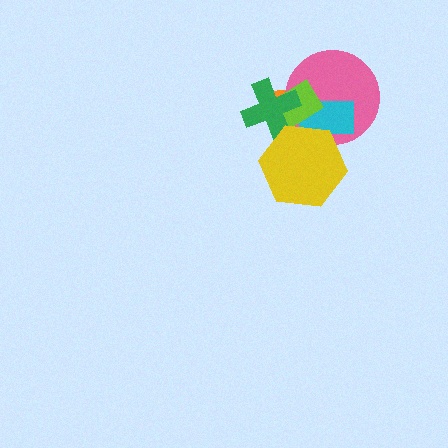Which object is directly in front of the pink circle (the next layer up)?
The cyan rectangle is directly in front of the pink circle.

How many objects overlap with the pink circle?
5 objects overlap with the pink circle.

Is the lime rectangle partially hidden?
Yes, it is partially covered by another shape.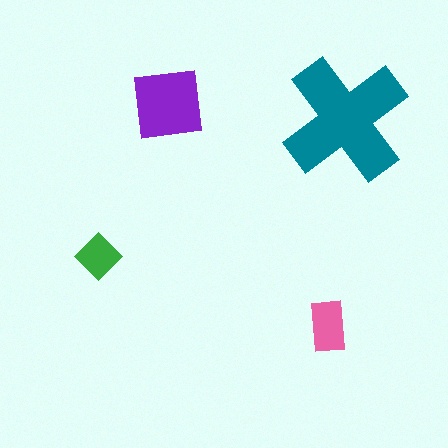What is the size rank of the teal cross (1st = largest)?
1st.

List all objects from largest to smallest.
The teal cross, the purple square, the pink rectangle, the green diamond.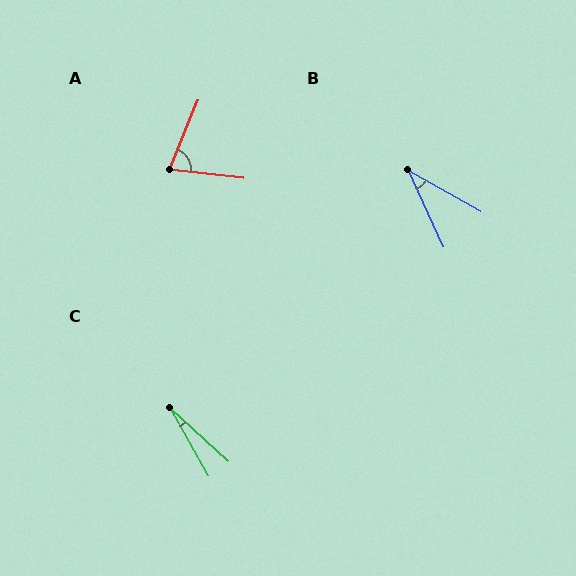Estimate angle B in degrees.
Approximately 36 degrees.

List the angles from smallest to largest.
C (18°), B (36°), A (75°).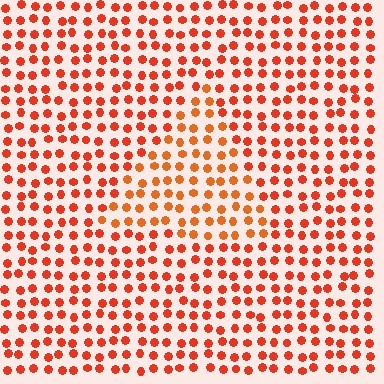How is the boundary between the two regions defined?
The boundary is defined purely by a slight shift in hue (about 17 degrees). Spacing, size, and orientation are identical on both sides.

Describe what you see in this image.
The image is filled with small red elements in a uniform arrangement. A triangle-shaped region is visible where the elements are tinted to a slightly different hue, forming a subtle color boundary.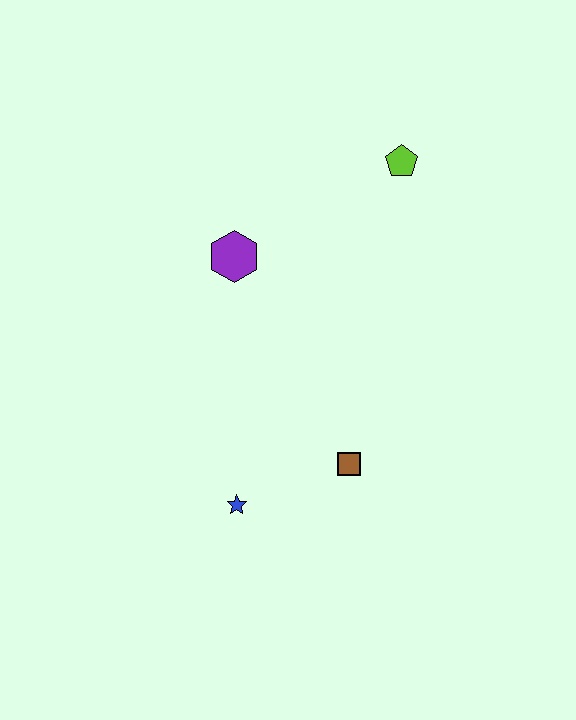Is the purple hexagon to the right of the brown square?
No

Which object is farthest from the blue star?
The lime pentagon is farthest from the blue star.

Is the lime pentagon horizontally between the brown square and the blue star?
No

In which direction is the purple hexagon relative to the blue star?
The purple hexagon is above the blue star.